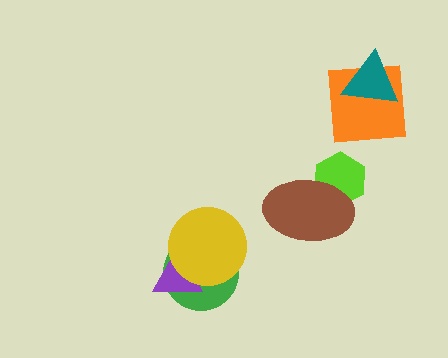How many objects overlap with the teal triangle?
1 object overlaps with the teal triangle.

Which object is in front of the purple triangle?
The yellow circle is in front of the purple triangle.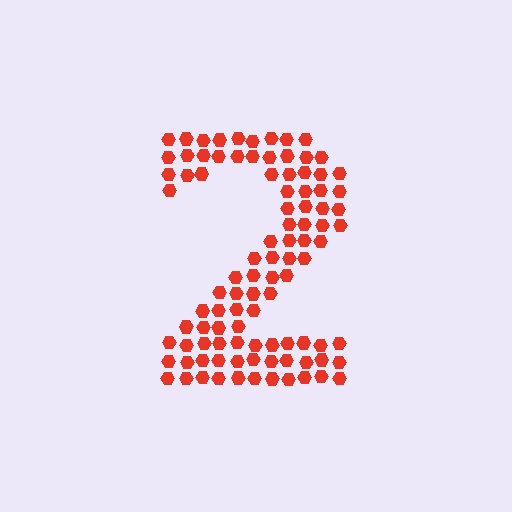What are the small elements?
The small elements are hexagons.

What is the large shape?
The large shape is the digit 2.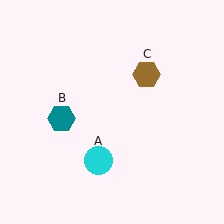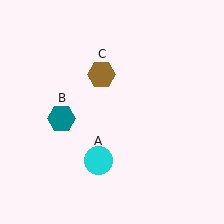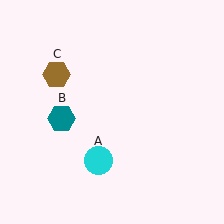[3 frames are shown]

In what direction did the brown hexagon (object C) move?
The brown hexagon (object C) moved left.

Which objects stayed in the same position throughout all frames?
Cyan circle (object A) and teal hexagon (object B) remained stationary.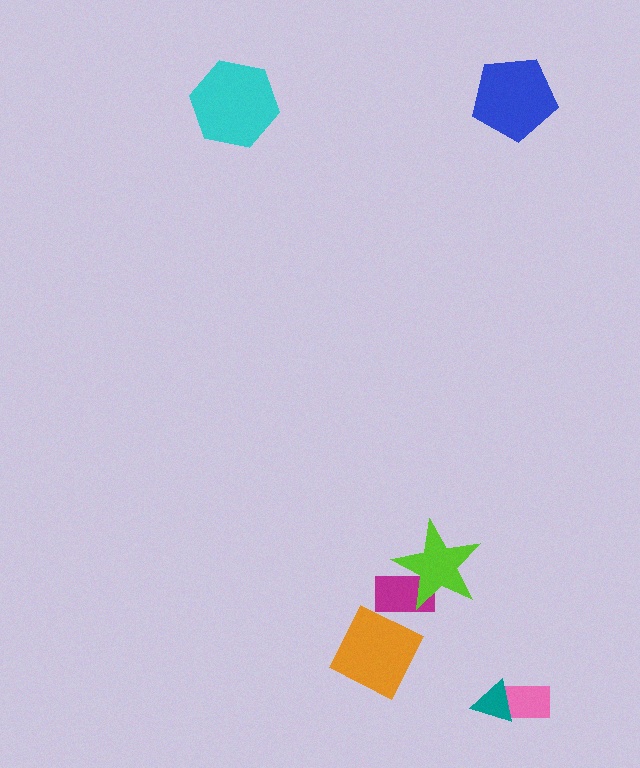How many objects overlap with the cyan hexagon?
0 objects overlap with the cyan hexagon.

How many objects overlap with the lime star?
1 object overlaps with the lime star.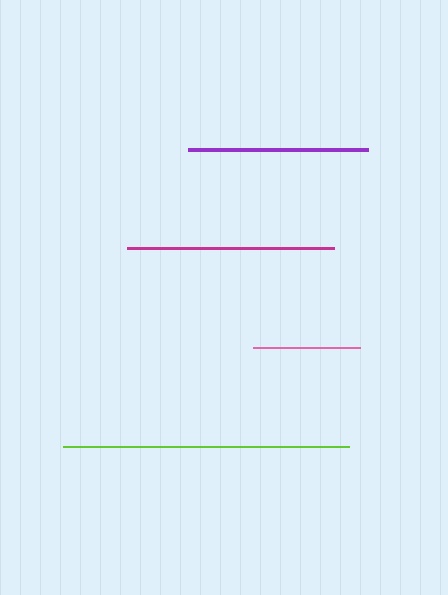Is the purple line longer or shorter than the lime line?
The lime line is longer than the purple line.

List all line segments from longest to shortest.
From longest to shortest: lime, magenta, purple, pink.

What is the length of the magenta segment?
The magenta segment is approximately 207 pixels long.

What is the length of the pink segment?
The pink segment is approximately 106 pixels long.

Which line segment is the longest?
The lime line is the longest at approximately 286 pixels.